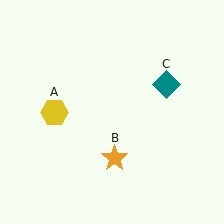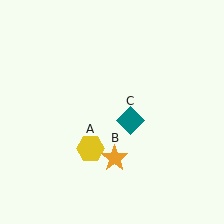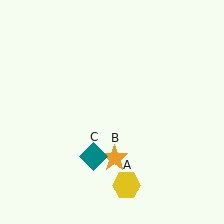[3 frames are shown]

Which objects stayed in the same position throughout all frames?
Orange star (object B) remained stationary.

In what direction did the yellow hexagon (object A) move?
The yellow hexagon (object A) moved down and to the right.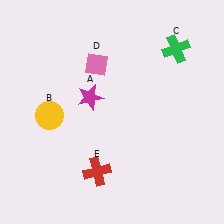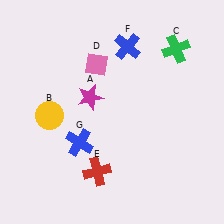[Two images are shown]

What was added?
A blue cross (F), a blue cross (G) were added in Image 2.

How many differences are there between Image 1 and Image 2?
There are 2 differences between the two images.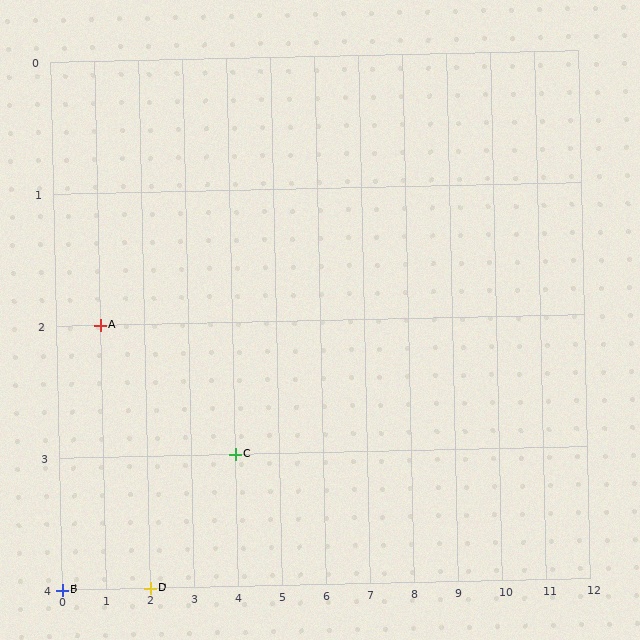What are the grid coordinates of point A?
Point A is at grid coordinates (1, 2).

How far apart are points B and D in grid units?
Points B and D are 2 columns apart.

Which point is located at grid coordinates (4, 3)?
Point C is at (4, 3).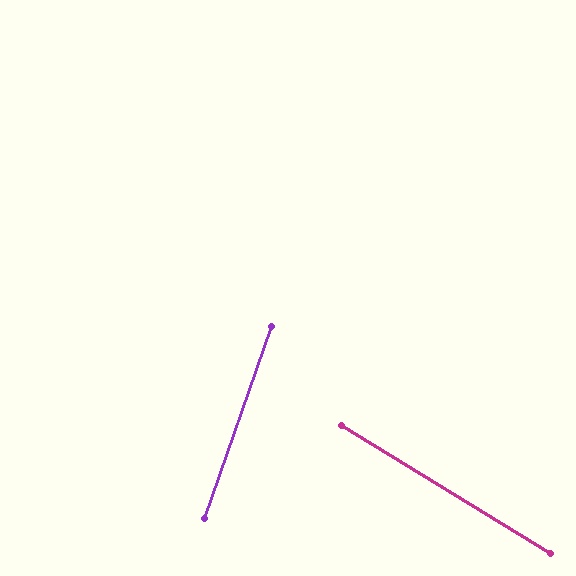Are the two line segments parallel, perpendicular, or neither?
Neither parallel nor perpendicular — they differ by about 78°.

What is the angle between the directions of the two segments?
Approximately 78 degrees.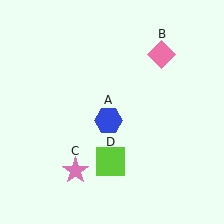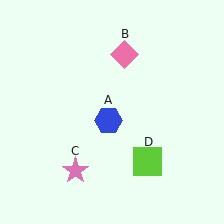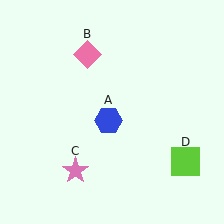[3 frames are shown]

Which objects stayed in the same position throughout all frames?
Blue hexagon (object A) and pink star (object C) remained stationary.